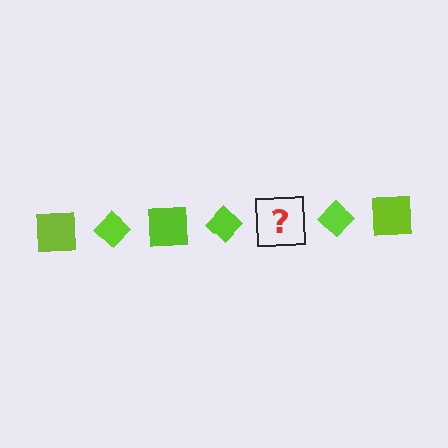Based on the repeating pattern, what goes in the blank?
The blank should be a lime square.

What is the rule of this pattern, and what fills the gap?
The rule is that the pattern cycles through square, diamond shapes in lime. The gap should be filled with a lime square.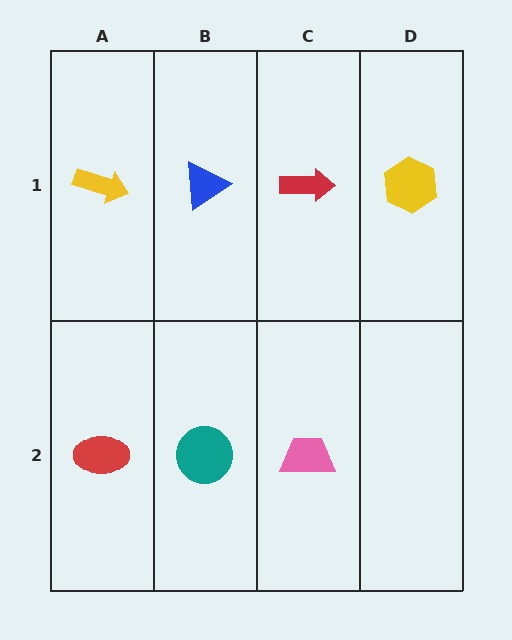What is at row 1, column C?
A red arrow.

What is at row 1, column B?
A blue triangle.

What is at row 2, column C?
A pink trapezoid.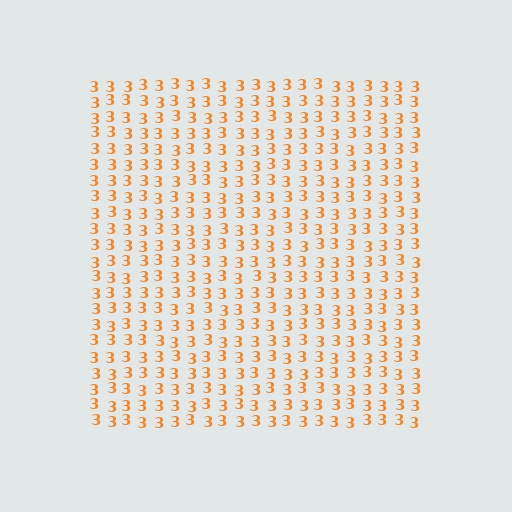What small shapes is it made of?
It is made of small digit 3's.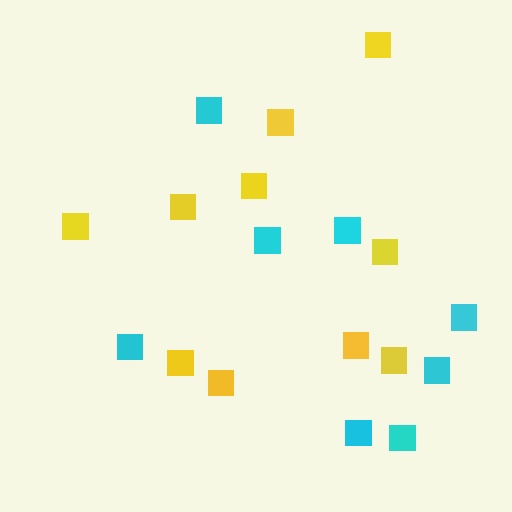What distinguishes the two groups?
There are 2 groups: one group of yellow squares (10) and one group of cyan squares (8).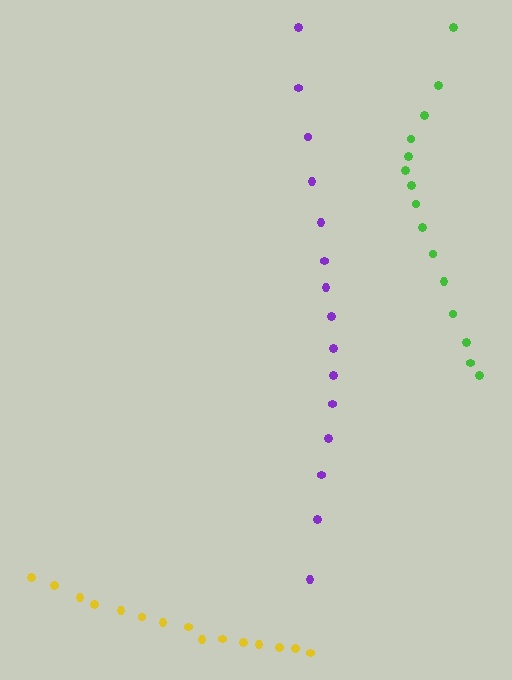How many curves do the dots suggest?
There are 3 distinct paths.